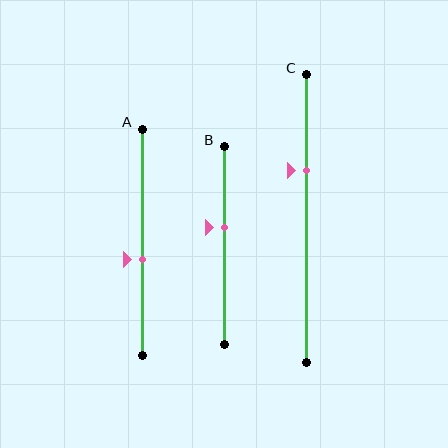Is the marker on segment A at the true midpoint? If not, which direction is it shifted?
No, the marker on segment A is shifted downward by about 7% of the segment length.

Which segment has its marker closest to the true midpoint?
Segment A has its marker closest to the true midpoint.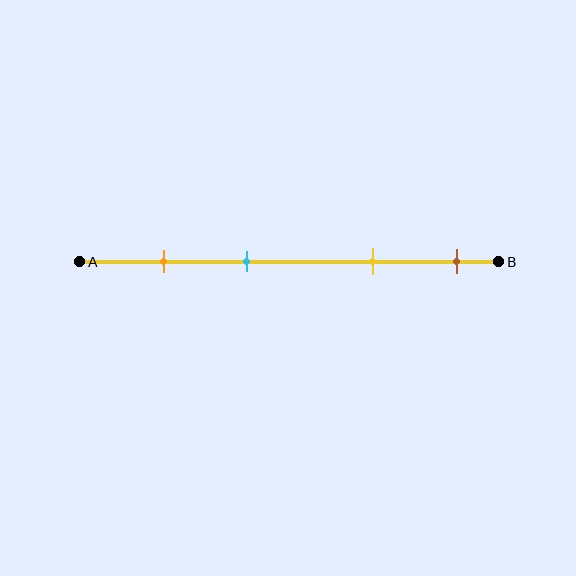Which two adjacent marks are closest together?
The orange and cyan marks are the closest adjacent pair.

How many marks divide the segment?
There are 4 marks dividing the segment.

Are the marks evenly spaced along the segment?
No, the marks are not evenly spaced.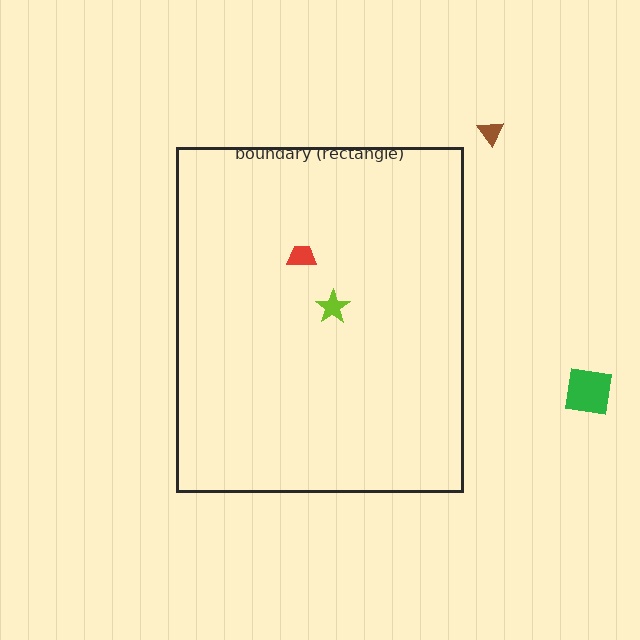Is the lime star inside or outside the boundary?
Inside.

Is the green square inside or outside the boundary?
Outside.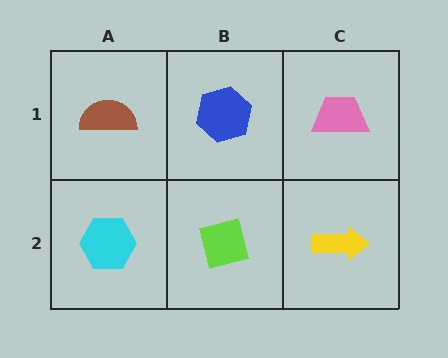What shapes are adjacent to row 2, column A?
A brown semicircle (row 1, column A), a lime square (row 2, column B).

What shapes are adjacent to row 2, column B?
A blue hexagon (row 1, column B), a cyan hexagon (row 2, column A), a yellow arrow (row 2, column C).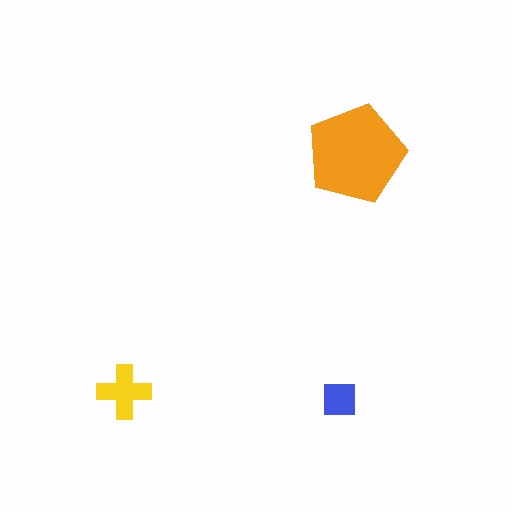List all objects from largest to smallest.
The orange pentagon, the yellow cross, the blue square.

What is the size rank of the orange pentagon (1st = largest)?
1st.